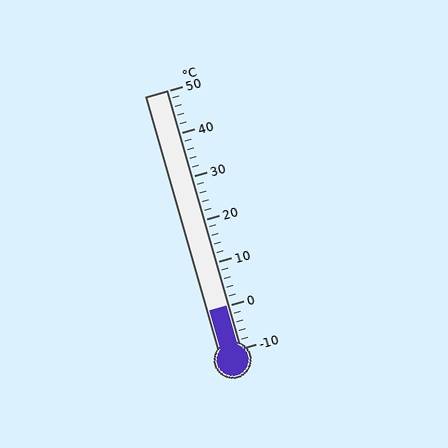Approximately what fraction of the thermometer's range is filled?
The thermometer is filled to approximately 15% of its range.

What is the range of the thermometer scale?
The thermometer scale ranges from -10°C to 50°C.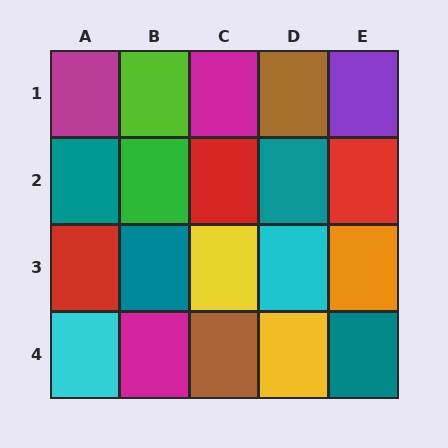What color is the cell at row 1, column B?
Lime.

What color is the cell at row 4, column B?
Magenta.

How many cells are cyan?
2 cells are cyan.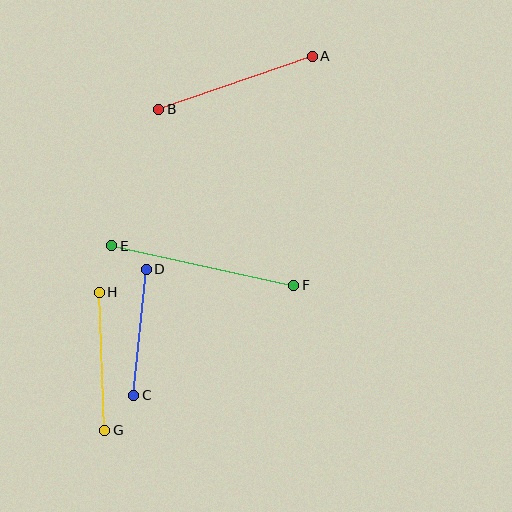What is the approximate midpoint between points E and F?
The midpoint is at approximately (203, 265) pixels.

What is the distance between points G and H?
The distance is approximately 138 pixels.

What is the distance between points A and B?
The distance is approximately 162 pixels.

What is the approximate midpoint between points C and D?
The midpoint is at approximately (140, 332) pixels.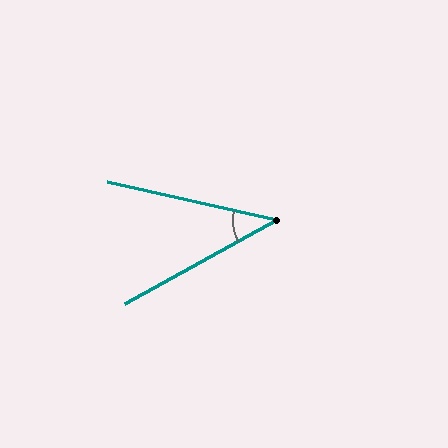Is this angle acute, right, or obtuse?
It is acute.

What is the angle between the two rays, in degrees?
Approximately 42 degrees.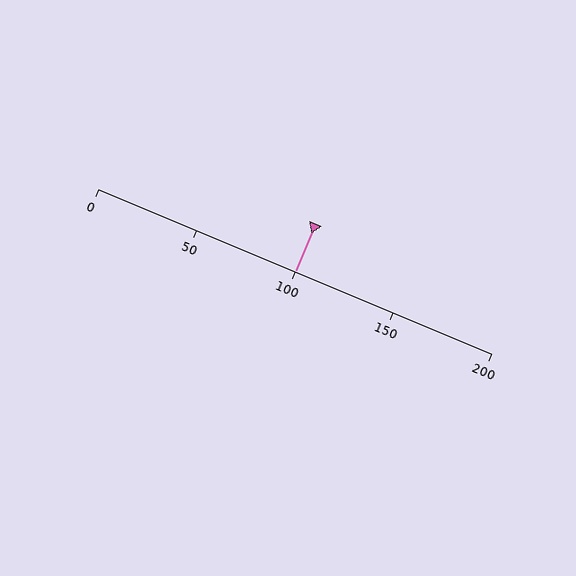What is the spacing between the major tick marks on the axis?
The major ticks are spaced 50 apart.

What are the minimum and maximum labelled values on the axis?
The axis runs from 0 to 200.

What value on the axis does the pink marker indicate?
The marker indicates approximately 100.